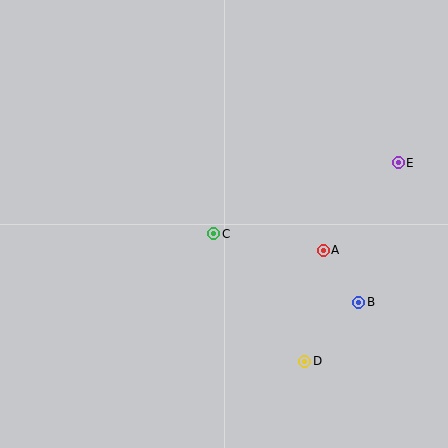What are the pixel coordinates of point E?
Point E is at (398, 163).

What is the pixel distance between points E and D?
The distance between E and D is 219 pixels.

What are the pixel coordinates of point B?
Point B is at (359, 302).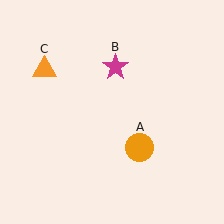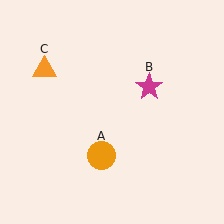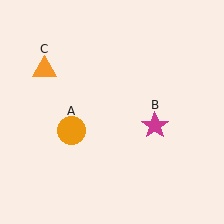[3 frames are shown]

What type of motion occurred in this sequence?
The orange circle (object A), magenta star (object B) rotated clockwise around the center of the scene.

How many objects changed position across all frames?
2 objects changed position: orange circle (object A), magenta star (object B).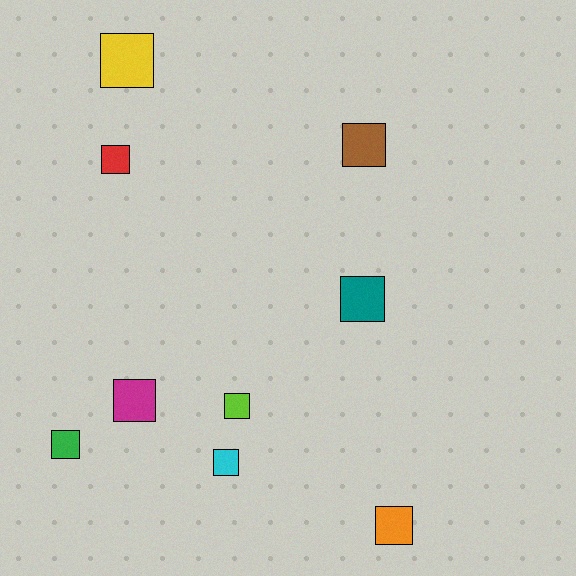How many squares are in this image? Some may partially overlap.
There are 9 squares.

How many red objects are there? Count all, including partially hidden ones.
There is 1 red object.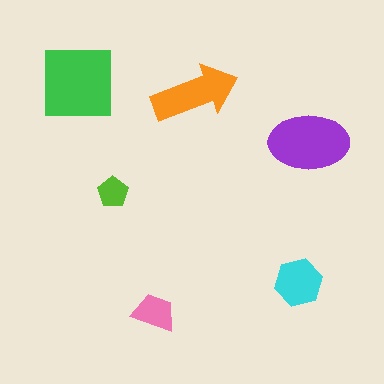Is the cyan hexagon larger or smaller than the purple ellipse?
Smaller.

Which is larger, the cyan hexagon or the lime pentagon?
The cyan hexagon.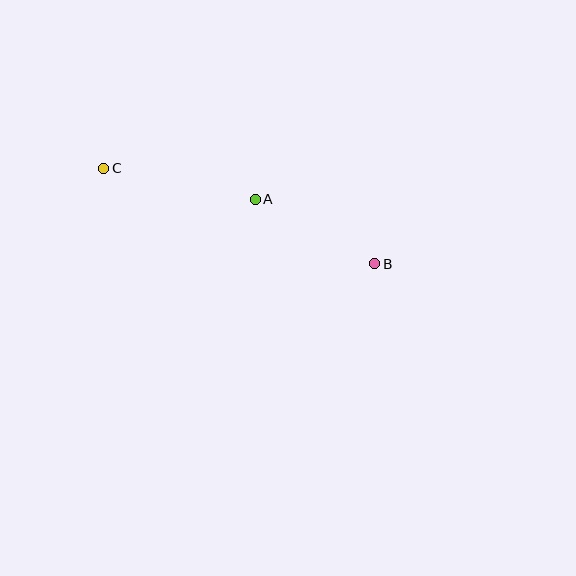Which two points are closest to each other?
Points A and B are closest to each other.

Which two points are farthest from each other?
Points B and C are farthest from each other.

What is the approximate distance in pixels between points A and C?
The distance between A and C is approximately 155 pixels.